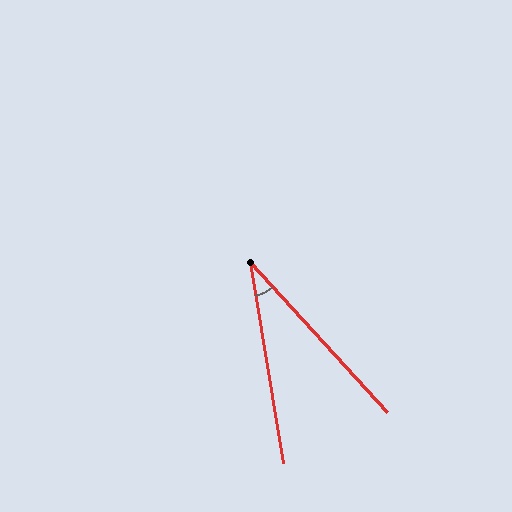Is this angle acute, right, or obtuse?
It is acute.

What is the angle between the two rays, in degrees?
Approximately 33 degrees.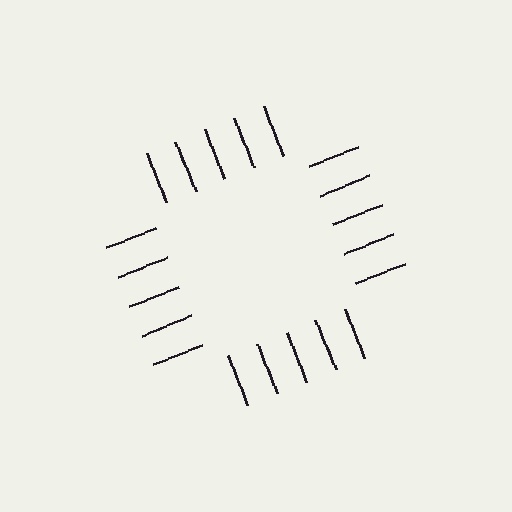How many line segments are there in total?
20 — 5 along each of the 4 edges.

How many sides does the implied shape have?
4 sides — the line-ends trace a square.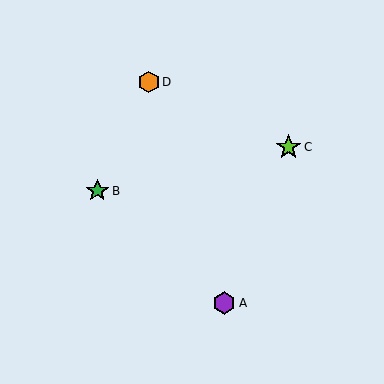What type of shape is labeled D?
Shape D is an orange hexagon.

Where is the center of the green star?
The center of the green star is at (97, 191).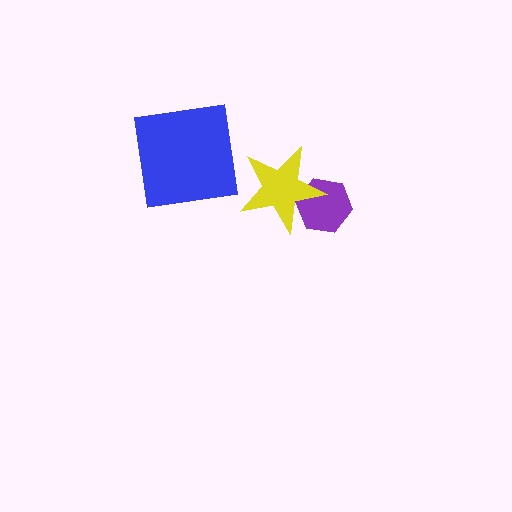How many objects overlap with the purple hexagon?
1 object overlaps with the purple hexagon.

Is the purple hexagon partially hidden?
Yes, it is partially covered by another shape.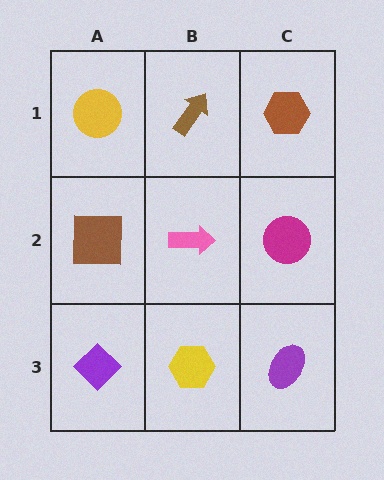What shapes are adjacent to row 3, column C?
A magenta circle (row 2, column C), a yellow hexagon (row 3, column B).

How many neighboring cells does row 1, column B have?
3.